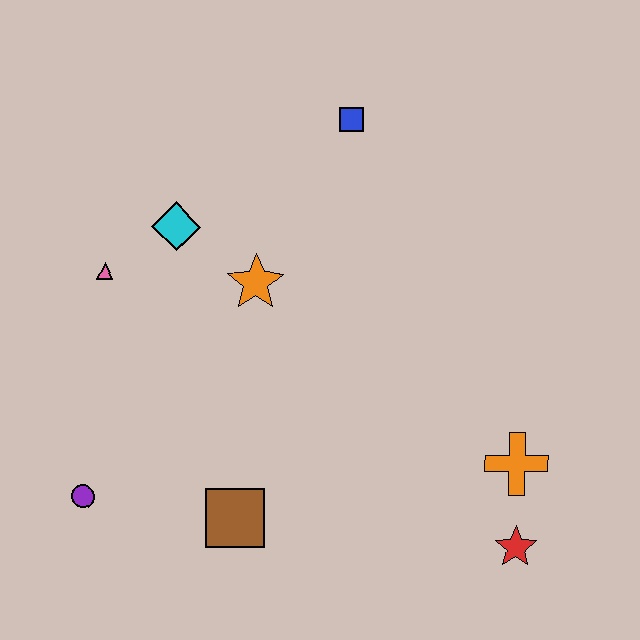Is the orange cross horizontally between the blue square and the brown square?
No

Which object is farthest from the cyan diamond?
The red star is farthest from the cyan diamond.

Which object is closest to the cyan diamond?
The pink triangle is closest to the cyan diamond.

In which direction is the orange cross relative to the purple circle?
The orange cross is to the right of the purple circle.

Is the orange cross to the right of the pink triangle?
Yes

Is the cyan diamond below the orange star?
No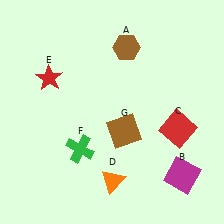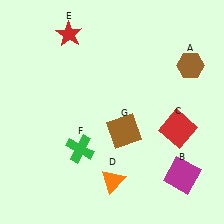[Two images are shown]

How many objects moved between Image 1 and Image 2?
2 objects moved between the two images.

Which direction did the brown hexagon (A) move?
The brown hexagon (A) moved right.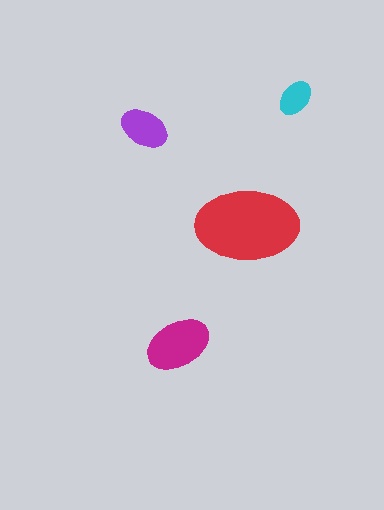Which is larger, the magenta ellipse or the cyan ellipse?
The magenta one.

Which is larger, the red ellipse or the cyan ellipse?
The red one.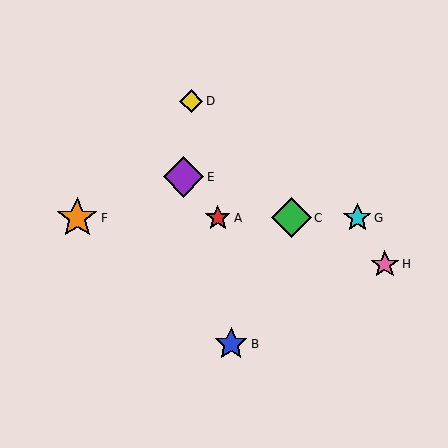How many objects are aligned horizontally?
4 objects (A, C, F, G) are aligned horizontally.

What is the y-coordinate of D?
Object D is at y≈101.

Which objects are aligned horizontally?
Objects A, C, F, G are aligned horizontally.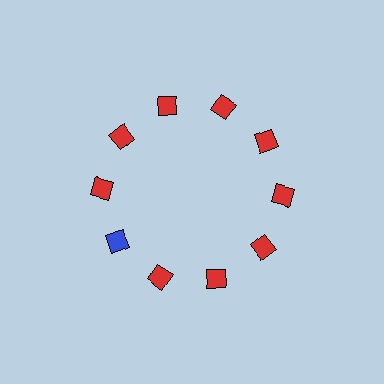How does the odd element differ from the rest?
It has a different color: blue instead of red.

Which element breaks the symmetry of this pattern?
The blue square at roughly the 8 o'clock position breaks the symmetry. All other shapes are red squares.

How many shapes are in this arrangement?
There are 10 shapes arranged in a ring pattern.